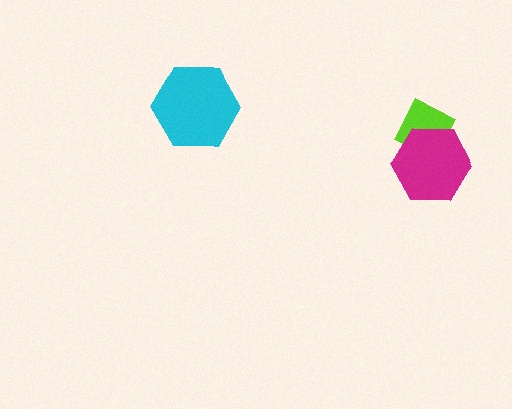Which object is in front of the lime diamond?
The magenta hexagon is in front of the lime diamond.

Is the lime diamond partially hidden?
Yes, it is partially covered by another shape.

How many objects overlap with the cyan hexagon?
0 objects overlap with the cyan hexagon.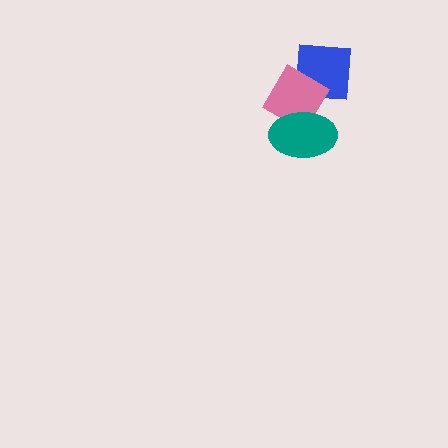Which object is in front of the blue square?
The pink diamond is in front of the blue square.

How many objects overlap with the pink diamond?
2 objects overlap with the pink diamond.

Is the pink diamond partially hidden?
Yes, it is partially covered by another shape.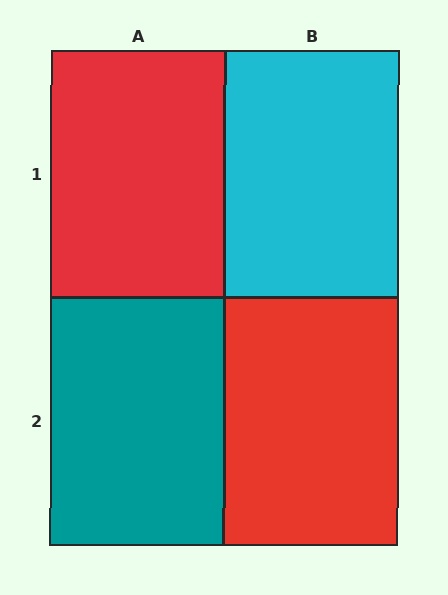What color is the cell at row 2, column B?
Red.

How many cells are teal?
1 cell is teal.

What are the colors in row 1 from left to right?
Red, cyan.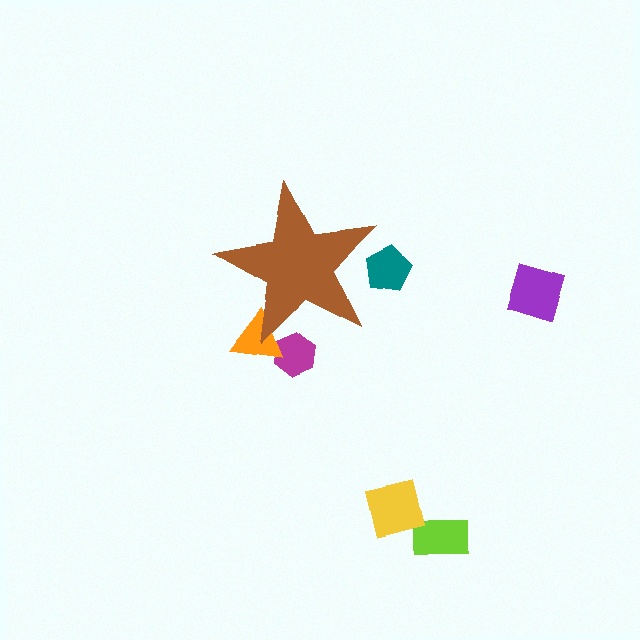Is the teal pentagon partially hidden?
Yes, the teal pentagon is partially hidden behind the brown star.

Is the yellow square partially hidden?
No, the yellow square is fully visible.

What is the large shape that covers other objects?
A brown star.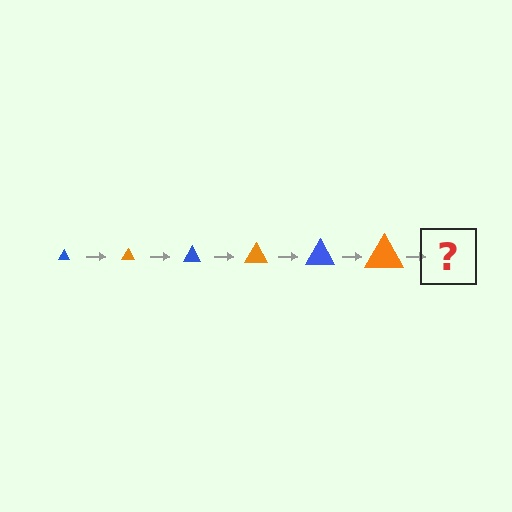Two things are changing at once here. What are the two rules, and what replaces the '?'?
The two rules are that the triangle grows larger each step and the color cycles through blue and orange. The '?' should be a blue triangle, larger than the previous one.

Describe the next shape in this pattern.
It should be a blue triangle, larger than the previous one.